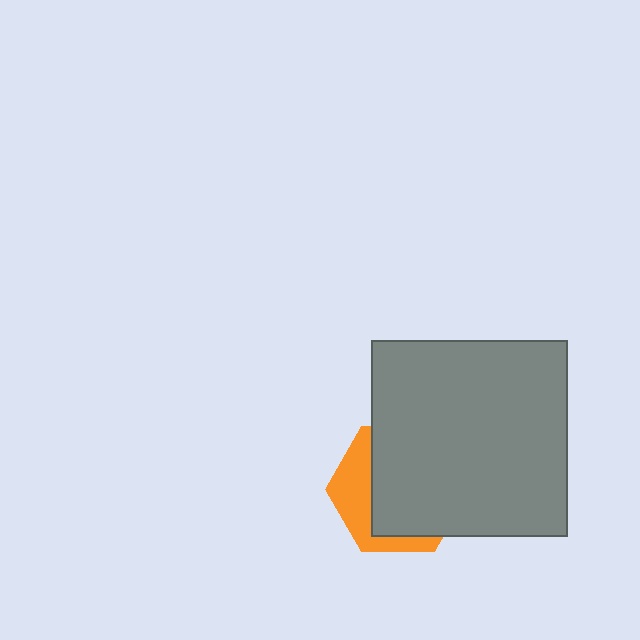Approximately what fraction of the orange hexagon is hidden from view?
Roughly 67% of the orange hexagon is hidden behind the gray square.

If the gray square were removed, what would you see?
You would see the complete orange hexagon.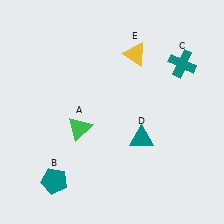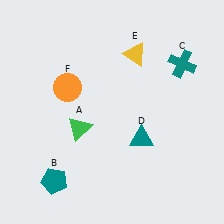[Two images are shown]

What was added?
An orange circle (F) was added in Image 2.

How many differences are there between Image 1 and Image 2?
There is 1 difference between the two images.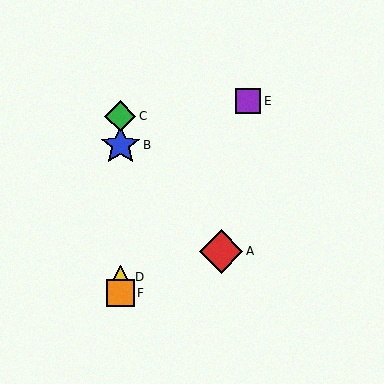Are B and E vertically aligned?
No, B is at x≈120 and E is at x≈248.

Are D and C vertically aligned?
Yes, both are at x≈120.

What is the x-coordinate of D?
Object D is at x≈120.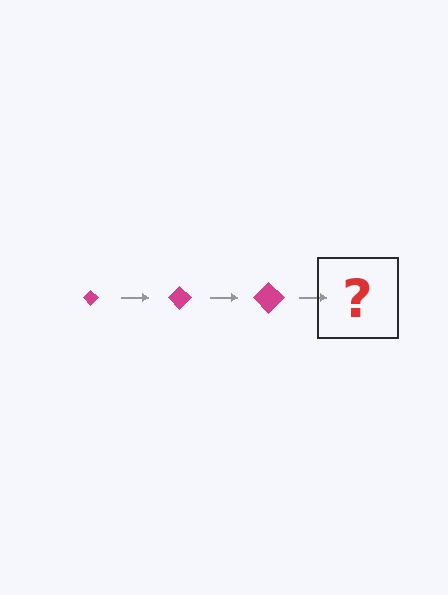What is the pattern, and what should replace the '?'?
The pattern is that the diamond gets progressively larger each step. The '?' should be a magenta diamond, larger than the previous one.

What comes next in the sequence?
The next element should be a magenta diamond, larger than the previous one.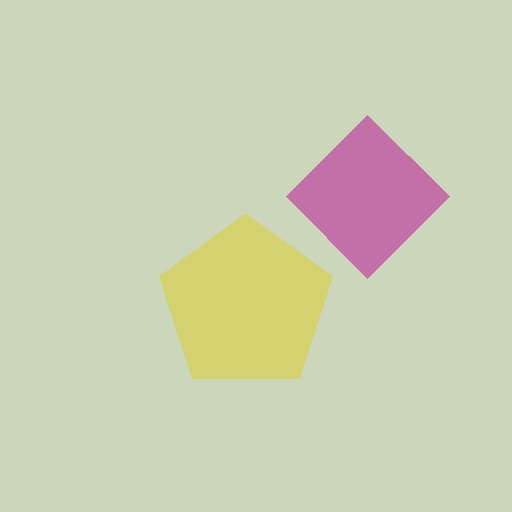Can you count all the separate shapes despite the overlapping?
Yes, there are 2 separate shapes.